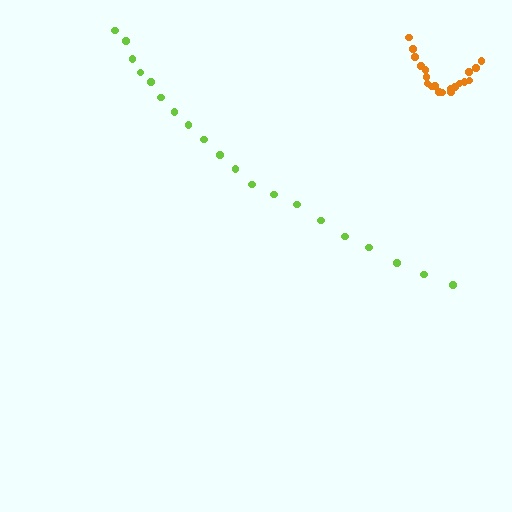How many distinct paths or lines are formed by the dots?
There are 2 distinct paths.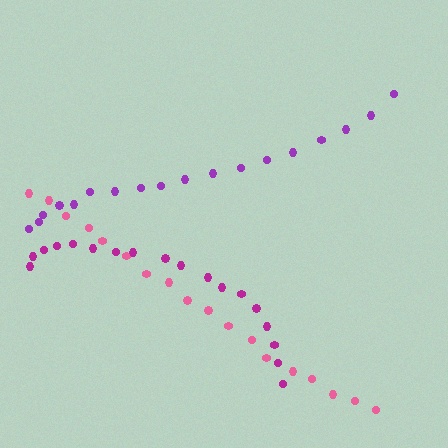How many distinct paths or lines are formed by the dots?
There are 3 distinct paths.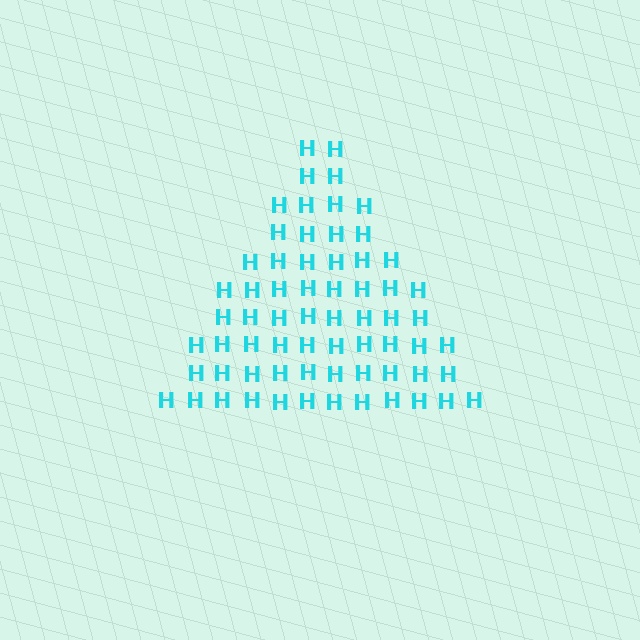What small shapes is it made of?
It is made of small letter H's.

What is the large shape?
The large shape is a triangle.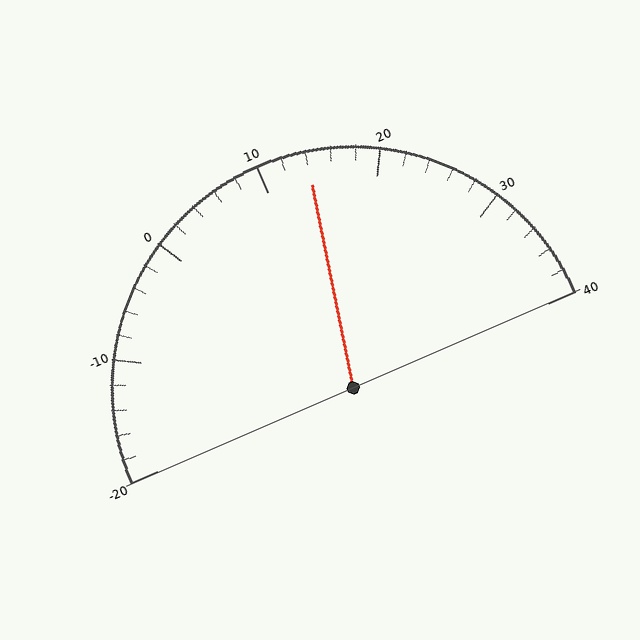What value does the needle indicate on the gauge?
The needle indicates approximately 14.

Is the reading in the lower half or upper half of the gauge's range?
The reading is in the upper half of the range (-20 to 40).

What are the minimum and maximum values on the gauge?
The gauge ranges from -20 to 40.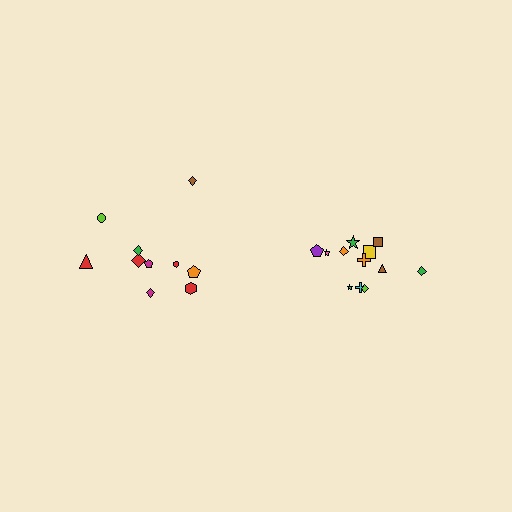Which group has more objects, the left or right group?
The right group.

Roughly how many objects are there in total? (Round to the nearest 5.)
Roughly 20 objects in total.